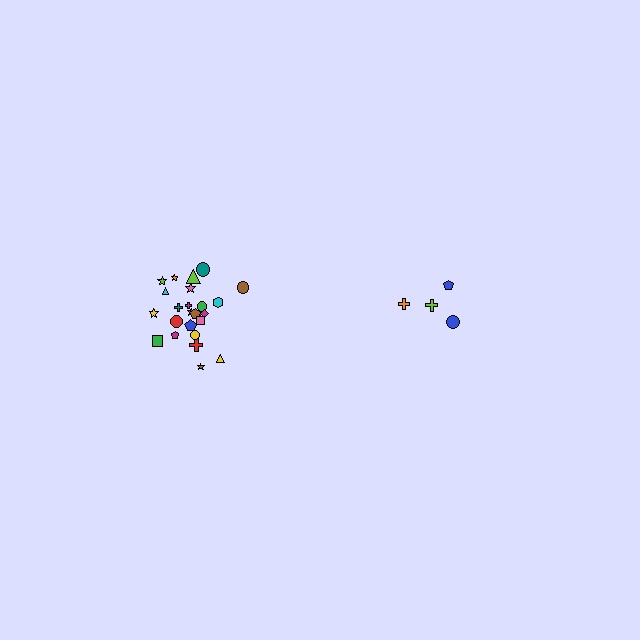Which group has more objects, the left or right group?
The left group.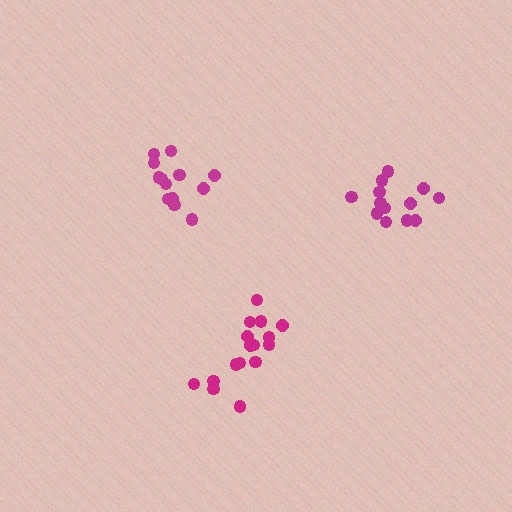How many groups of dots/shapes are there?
There are 3 groups.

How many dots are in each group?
Group 1: 13 dots, Group 2: 16 dots, Group 3: 13 dots (42 total).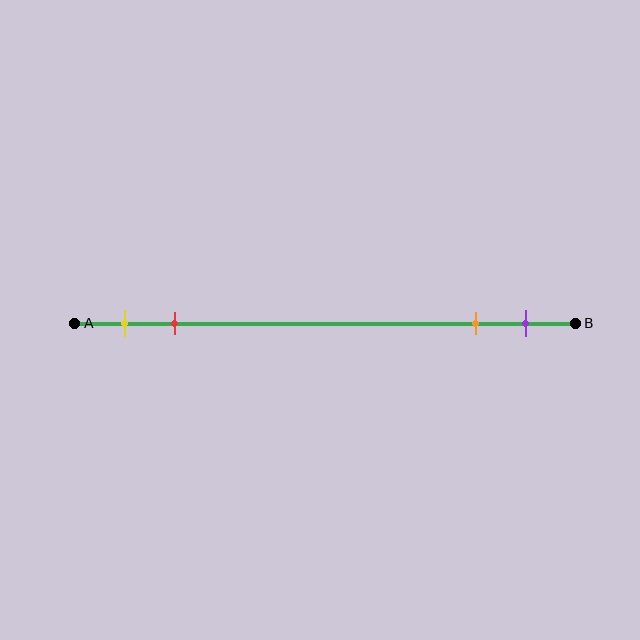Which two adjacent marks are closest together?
The orange and purple marks are the closest adjacent pair.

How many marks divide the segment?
There are 4 marks dividing the segment.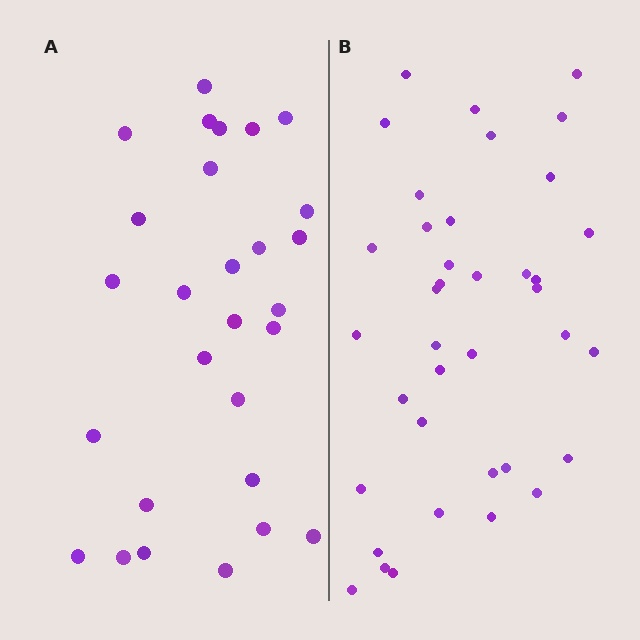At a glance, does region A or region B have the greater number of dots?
Region B (the right region) has more dots.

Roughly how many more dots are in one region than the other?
Region B has roughly 10 or so more dots than region A.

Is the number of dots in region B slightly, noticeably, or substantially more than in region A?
Region B has noticeably more, but not dramatically so. The ratio is roughly 1.4 to 1.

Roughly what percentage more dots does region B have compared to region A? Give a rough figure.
About 35% more.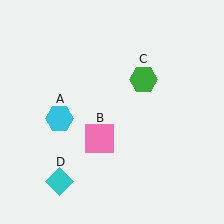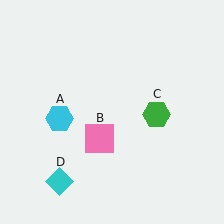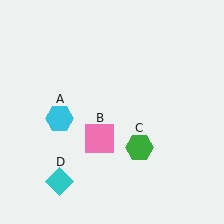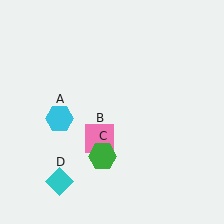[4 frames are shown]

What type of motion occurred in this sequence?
The green hexagon (object C) rotated clockwise around the center of the scene.